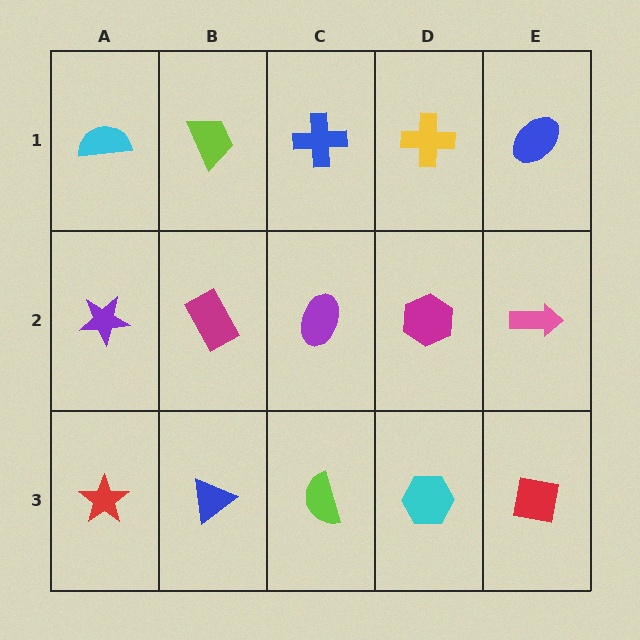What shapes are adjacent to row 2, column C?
A blue cross (row 1, column C), a lime semicircle (row 3, column C), a magenta rectangle (row 2, column B), a magenta hexagon (row 2, column D).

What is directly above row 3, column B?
A magenta rectangle.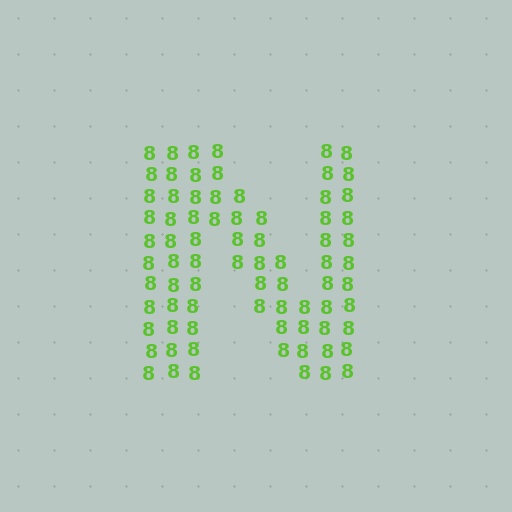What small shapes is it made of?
It is made of small digit 8's.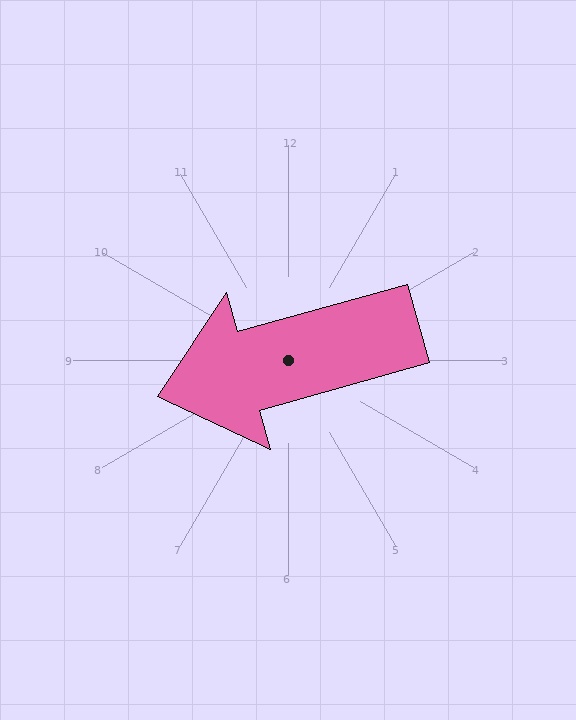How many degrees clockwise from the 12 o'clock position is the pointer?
Approximately 254 degrees.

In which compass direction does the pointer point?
West.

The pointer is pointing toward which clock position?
Roughly 8 o'clock.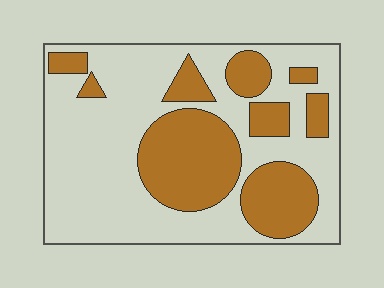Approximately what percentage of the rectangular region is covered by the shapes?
Approximately 35%.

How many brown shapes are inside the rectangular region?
9.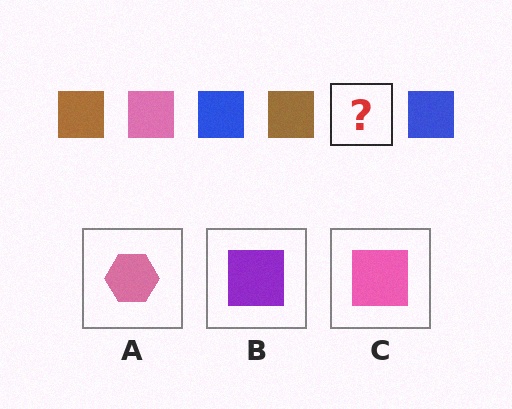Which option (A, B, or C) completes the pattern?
C.